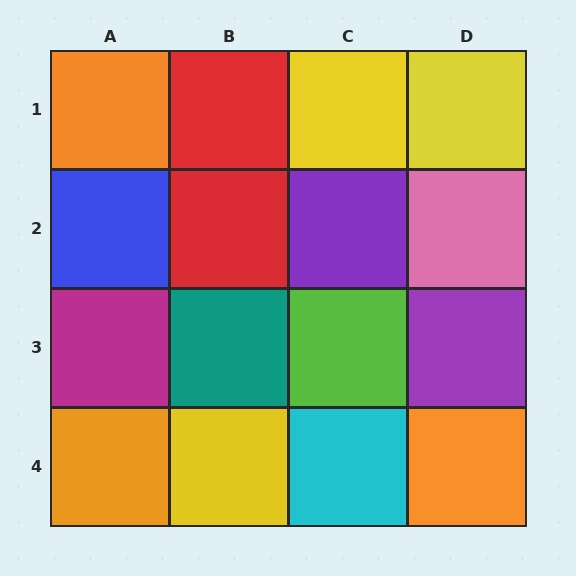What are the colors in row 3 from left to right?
Magenta, teal, lime, purple.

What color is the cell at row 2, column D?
Pink.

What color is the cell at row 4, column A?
Orange.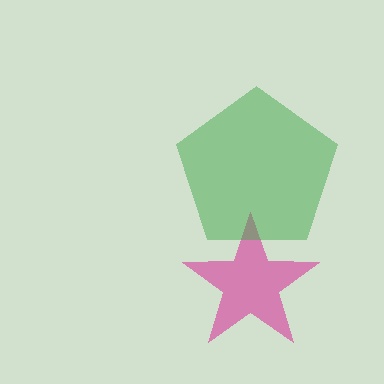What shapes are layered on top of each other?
The layered shapes are: a magenta star, a green pentagon.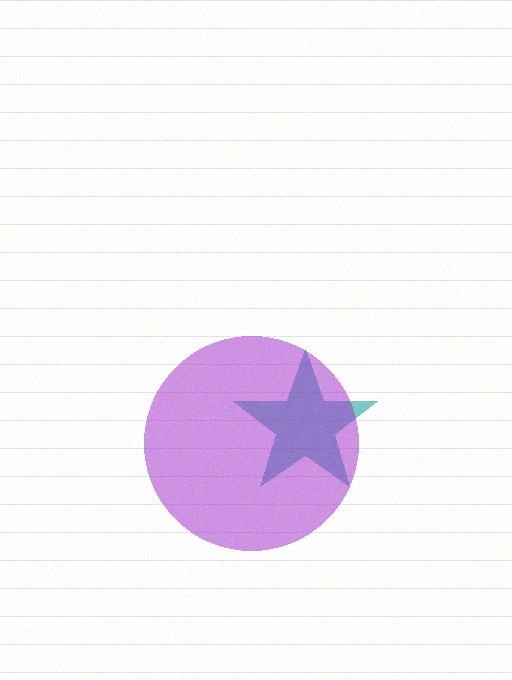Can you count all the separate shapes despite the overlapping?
Yes, there are 2 separate shapes.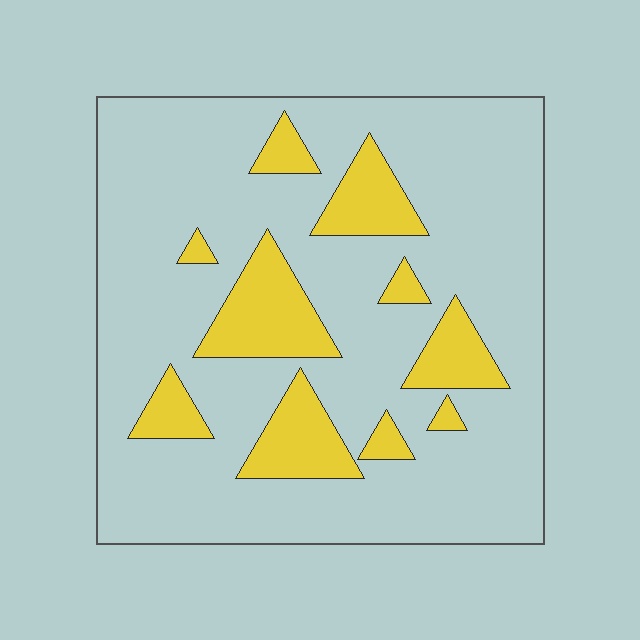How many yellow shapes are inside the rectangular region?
10.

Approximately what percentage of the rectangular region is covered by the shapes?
Approximately 20%.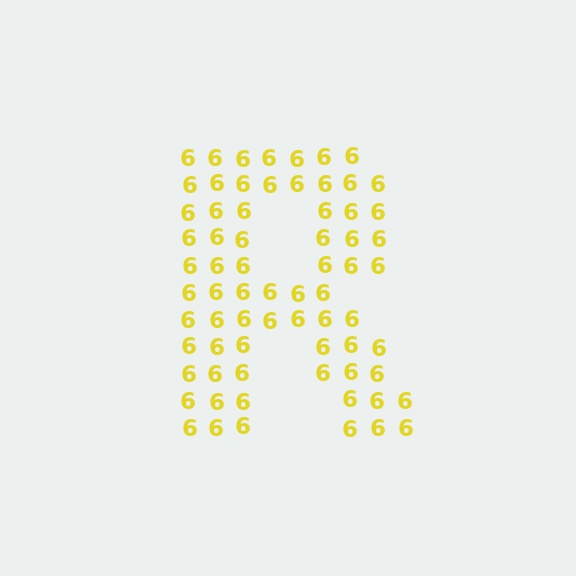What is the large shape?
The large shape is the letter R.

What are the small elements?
The small elements are digit 6's.